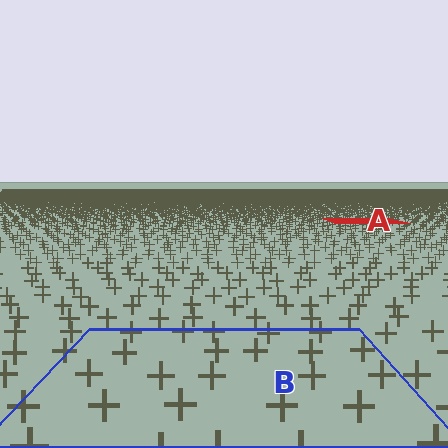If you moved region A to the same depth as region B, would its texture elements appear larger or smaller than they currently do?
They would appear larger. At a closer depth, the same texture elements are projected at a bigger on-screen size.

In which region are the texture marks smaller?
The texture marks are smaller in region A, because it is farther away.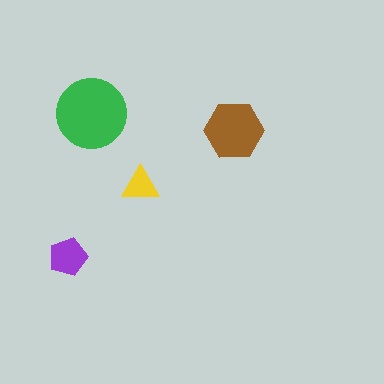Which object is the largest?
The green circle.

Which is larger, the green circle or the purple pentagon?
The green circle.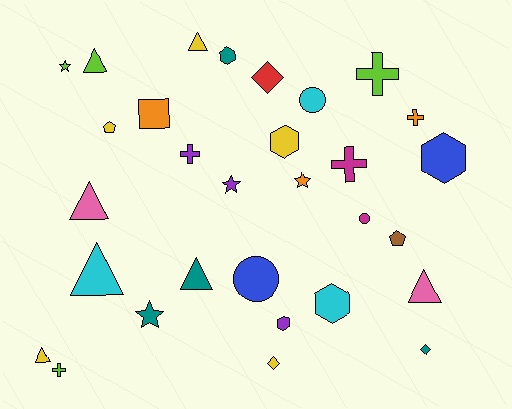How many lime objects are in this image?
There are 4 lime objects.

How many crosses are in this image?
There are 5 crosses.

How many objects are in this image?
There are 30 objects.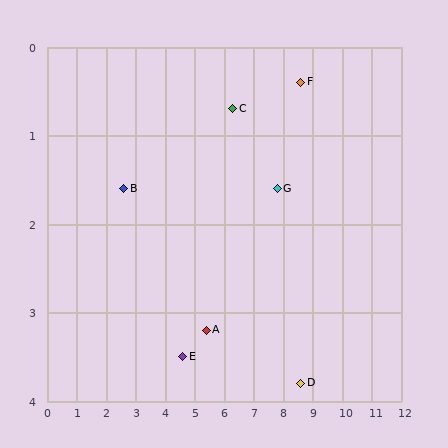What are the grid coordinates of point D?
Point D is at approximately (8.6, 3.8).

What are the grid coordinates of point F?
Point F is at approximately (8.6, 0.4).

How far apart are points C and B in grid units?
Points C and B are about 3.8 grid units apart.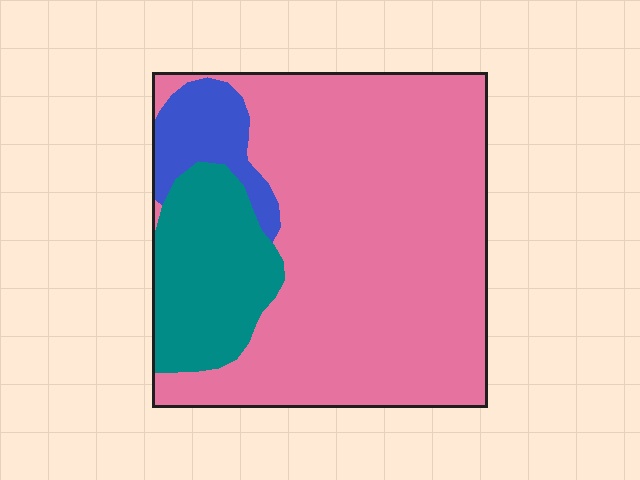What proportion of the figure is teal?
Teal covers 19% of the figure.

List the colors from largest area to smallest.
From largest to smallest: pink, teal, blue.